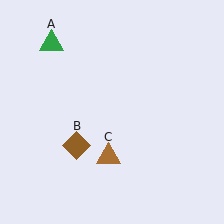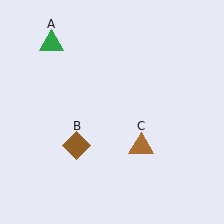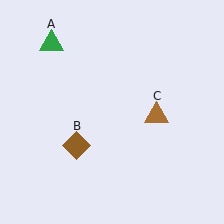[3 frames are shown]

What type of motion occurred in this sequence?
The brown triangle (object C) rotated counterclockwise around the center of the scene.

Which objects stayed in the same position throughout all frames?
Green triangle (object A) and brown diamond (object B) remained stationary.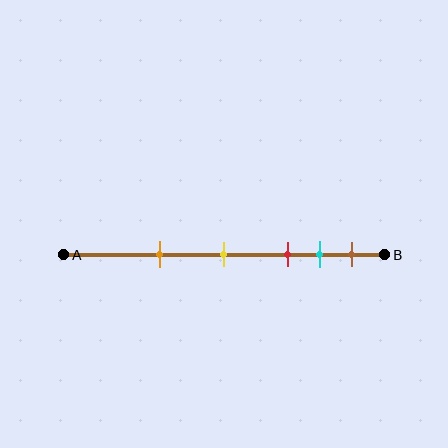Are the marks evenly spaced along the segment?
No, the marks are not evenly spaced.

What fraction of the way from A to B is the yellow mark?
The yellow mark is approximately 50% (0.5) of the way from A to B.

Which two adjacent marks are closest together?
The cyan and brown marks are the closest adjacent pair.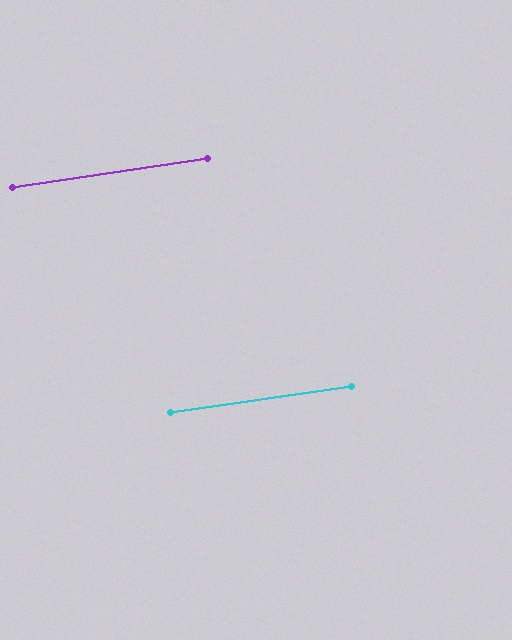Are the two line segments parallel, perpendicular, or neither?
Parallel — their directions differ by only 0.3°.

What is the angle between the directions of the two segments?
Approximately 0 degrees.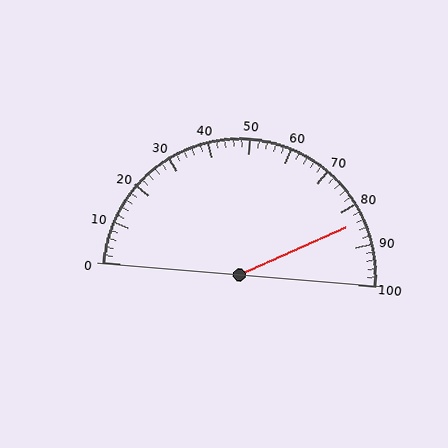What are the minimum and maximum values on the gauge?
The gauge ranges from 0 to 100.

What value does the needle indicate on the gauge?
The needle indicates approximately 84.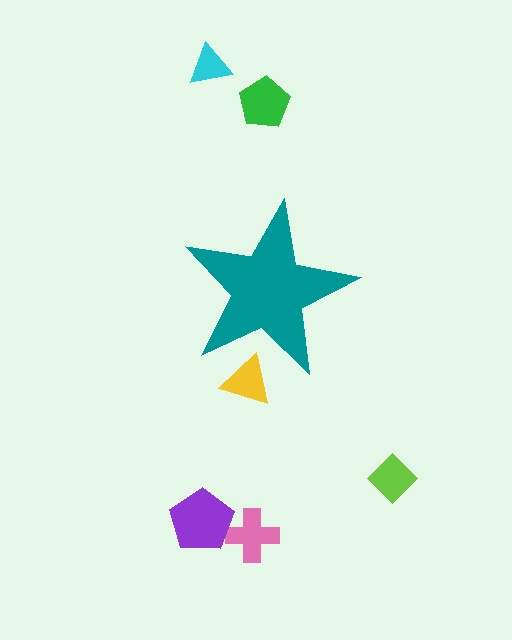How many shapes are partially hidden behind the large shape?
1 shape is partially hidden.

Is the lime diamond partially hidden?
No, the lime diamond is fully visible.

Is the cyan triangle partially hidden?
No, the cyan triangle is fully visible.